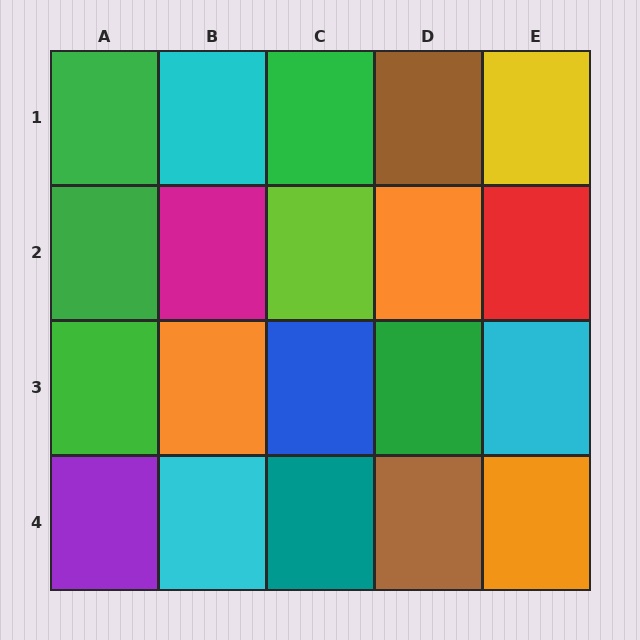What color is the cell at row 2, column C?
Lime.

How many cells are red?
1 cell is red.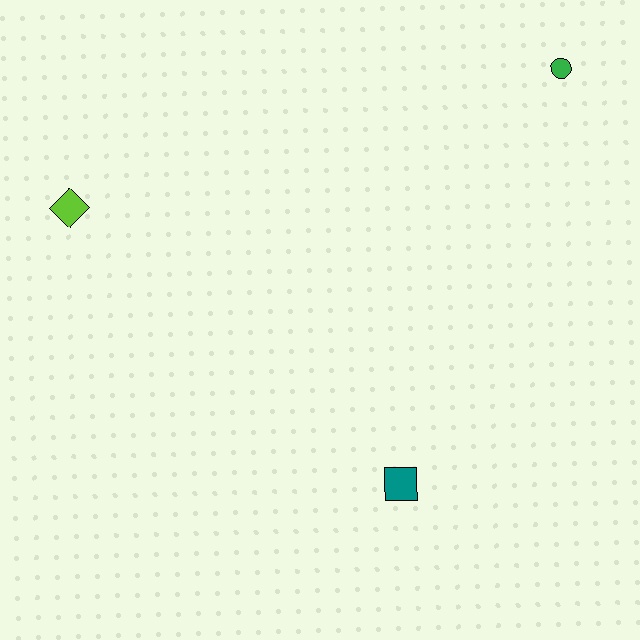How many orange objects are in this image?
There are no orange objects.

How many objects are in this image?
There are 3 objects.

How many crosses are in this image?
There are no crosses.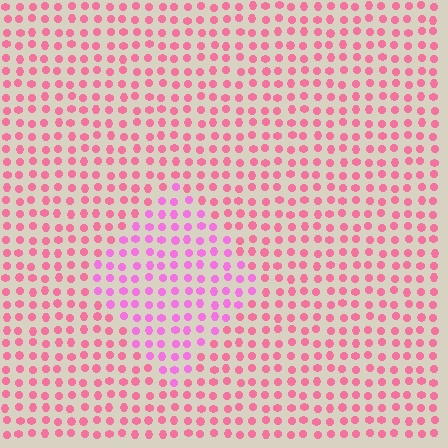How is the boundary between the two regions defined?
The boundary is defined purely by a slight shift in hue (about 32 degrees). Spacing, size, and orientation are identical on both sides.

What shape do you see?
I see a diamond.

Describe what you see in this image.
The image is filled with small pink elements in a uniform arrangement. A diamond-shaped region is visible where the elements are tinted to a slightly different hue, forming a subtle color boundary.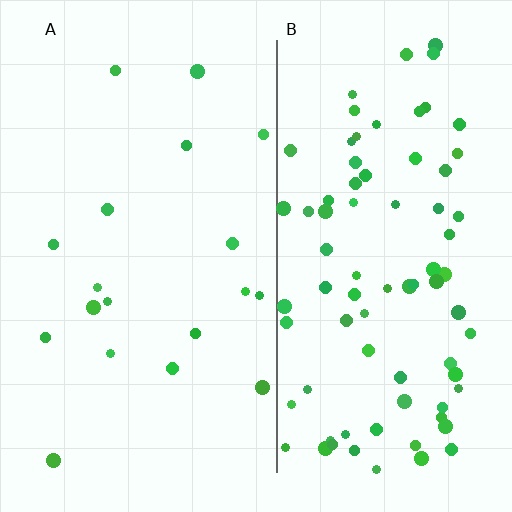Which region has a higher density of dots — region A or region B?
B (the right).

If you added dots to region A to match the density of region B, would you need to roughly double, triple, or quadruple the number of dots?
Approximately quadruple.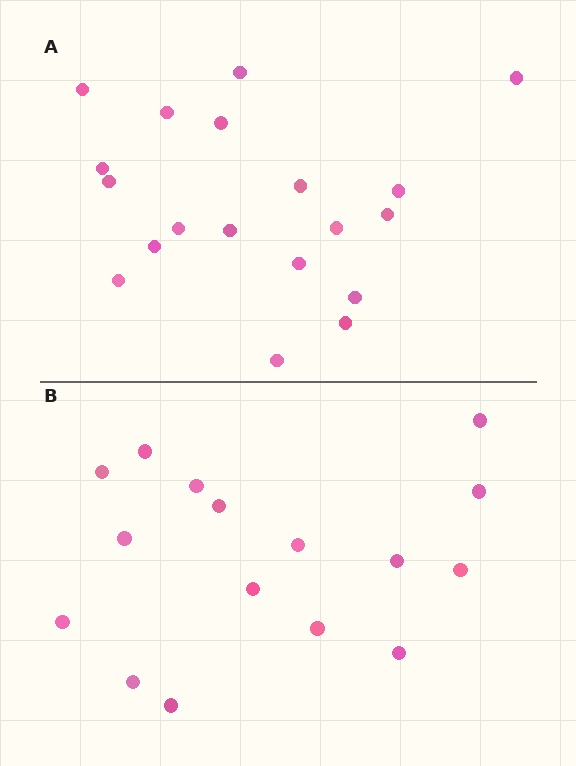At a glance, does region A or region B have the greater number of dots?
Region A (the top region) has more dots.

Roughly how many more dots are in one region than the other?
Region A has just a few more — roughly 2 or 3 more dots than region B.